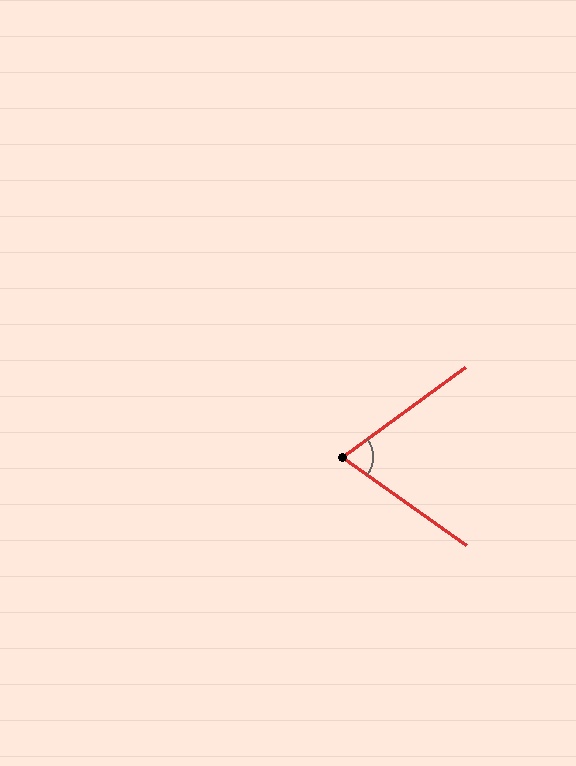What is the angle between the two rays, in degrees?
Approximately 72 degrees.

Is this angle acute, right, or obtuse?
It is acute.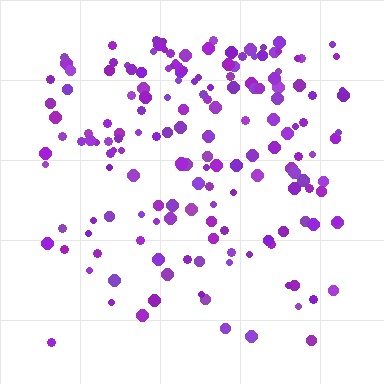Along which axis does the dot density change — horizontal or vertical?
Vertical.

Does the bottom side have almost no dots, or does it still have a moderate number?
Still a moderate number, just noticeably fewer than the top.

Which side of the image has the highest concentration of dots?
The top.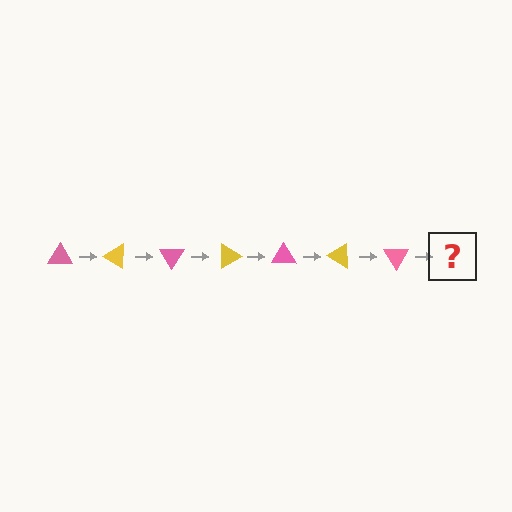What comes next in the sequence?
The next element should be a yellow triangle, rotated 210 degrees from the start.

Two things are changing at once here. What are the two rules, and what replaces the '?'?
The two rules are that it rotates 30 degrees each step and the color cycles through pink and yellow. The '?' should be a yellow triangle, rotated 210 degrees from the start.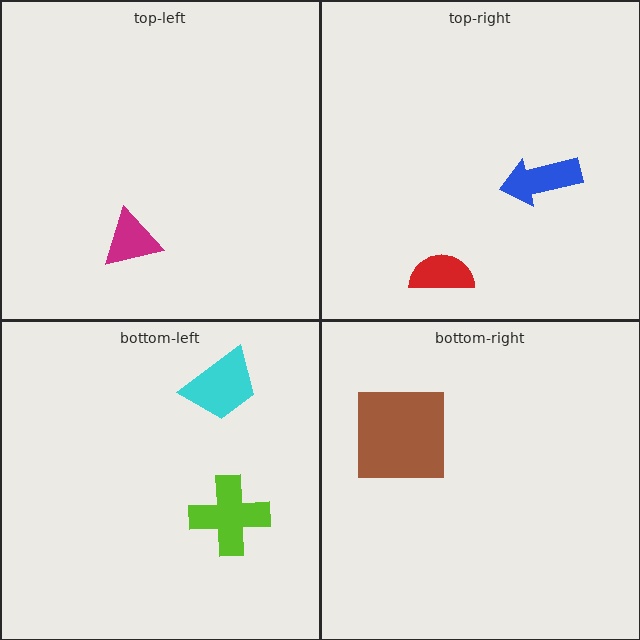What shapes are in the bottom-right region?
The brown square.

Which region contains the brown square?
The bottom-right region.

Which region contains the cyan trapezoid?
The bottom-left region.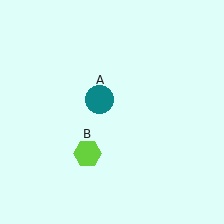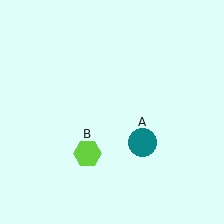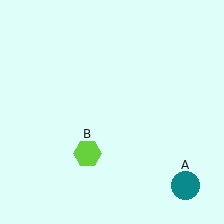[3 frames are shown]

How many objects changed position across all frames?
1 object changed position: teal circle (object A).